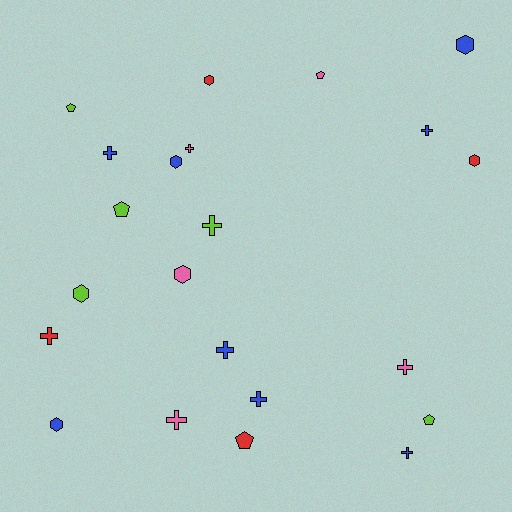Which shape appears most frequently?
Cross, with 10 objects.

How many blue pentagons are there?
There are no blue pentagons.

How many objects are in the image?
There are 22 objects.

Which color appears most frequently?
Blue, with 8 objects.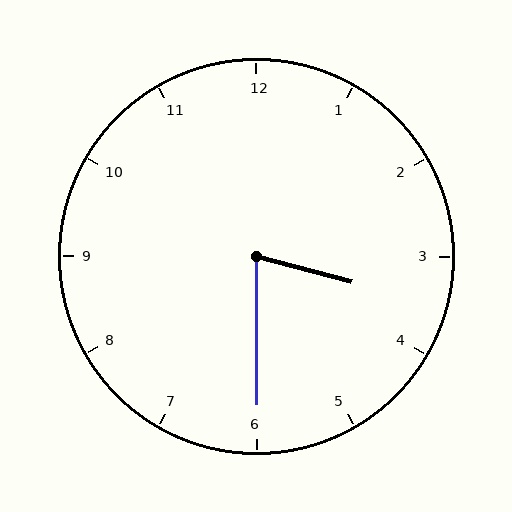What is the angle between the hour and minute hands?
Approximately 75 degrees.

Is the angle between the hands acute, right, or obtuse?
It is acute.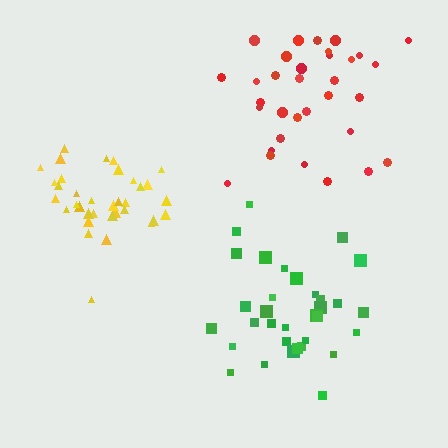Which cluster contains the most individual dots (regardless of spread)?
Yellow (35).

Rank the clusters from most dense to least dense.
yellow, green, red.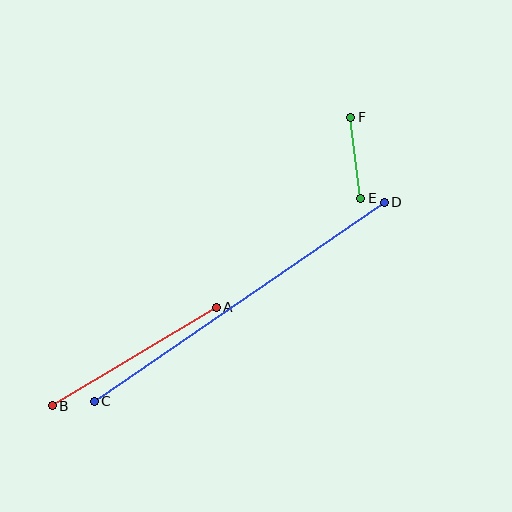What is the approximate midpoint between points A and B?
The midpoint is at approximately (134, 357) pixels.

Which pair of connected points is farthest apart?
Points C and D are farthest apart.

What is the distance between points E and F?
The distance is approximately 81 pixels.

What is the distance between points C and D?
The distance is approximately 352 pixels.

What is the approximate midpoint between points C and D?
The midpoint is at approximately (239, 302) pixels.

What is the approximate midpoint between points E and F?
The midpoint is at approximately (356, 158) pixels.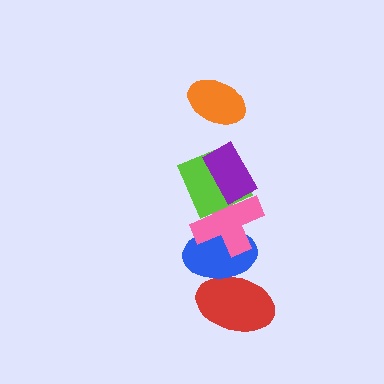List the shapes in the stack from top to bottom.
From top to bottom: the orange ellipse, the purple rectangle, the lime square, the pink cross, the blue ellipse, the red ellipse.